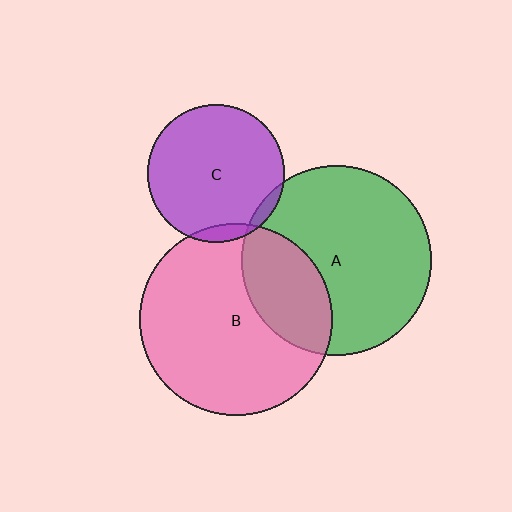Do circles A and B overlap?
Yes.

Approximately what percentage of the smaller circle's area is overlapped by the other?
Approximately 30%.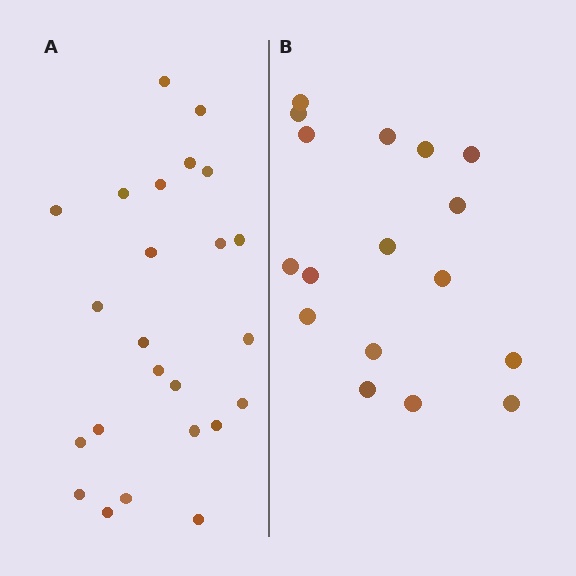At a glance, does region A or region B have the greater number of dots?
Region A (the left region) has more dots.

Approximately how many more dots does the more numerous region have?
Region A has roughly 8 or so more dots than region B.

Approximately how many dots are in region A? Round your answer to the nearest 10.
About 20 dots. (The exact count is 24, which rounds to 20.)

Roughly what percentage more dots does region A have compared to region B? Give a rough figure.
About 40% more.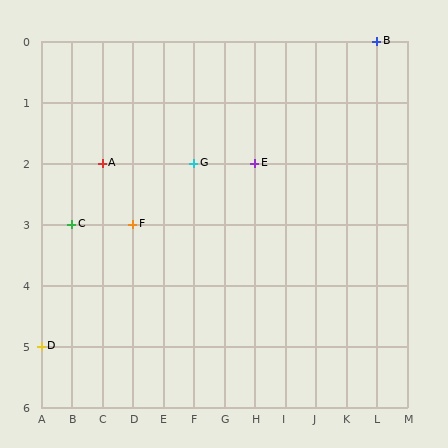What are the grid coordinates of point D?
Point D is at grid coordinates (A, 5).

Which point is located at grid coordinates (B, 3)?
Point C is at (B, 3).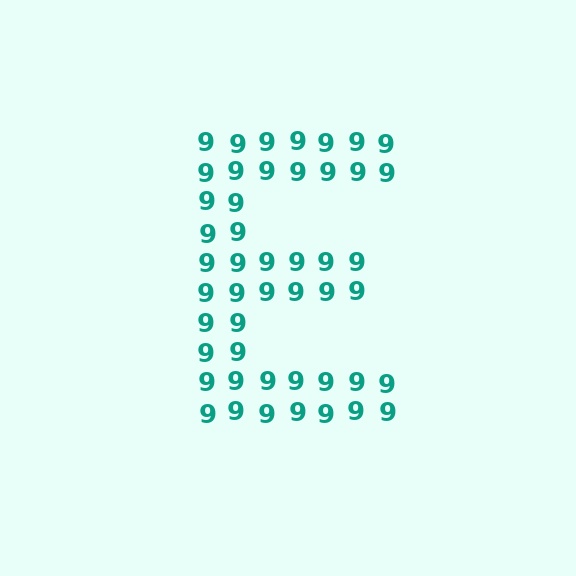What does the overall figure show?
The overall figure shows the letter E.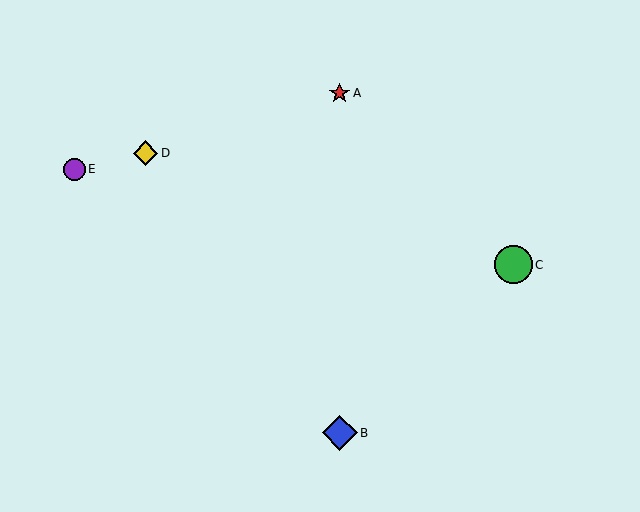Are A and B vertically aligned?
Yes, both are at x≈340.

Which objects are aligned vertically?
Objects A, B are aligned vertically.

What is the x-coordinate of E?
Object E is at x≈74.